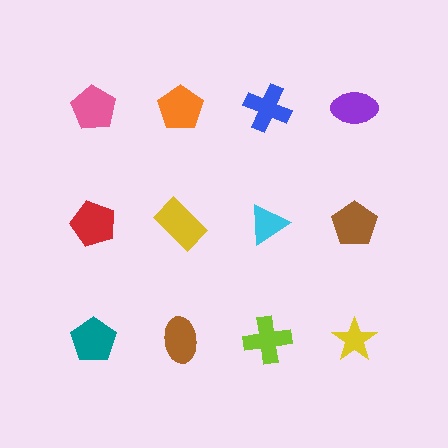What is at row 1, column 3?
A blue cross.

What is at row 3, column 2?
A brown ellipse.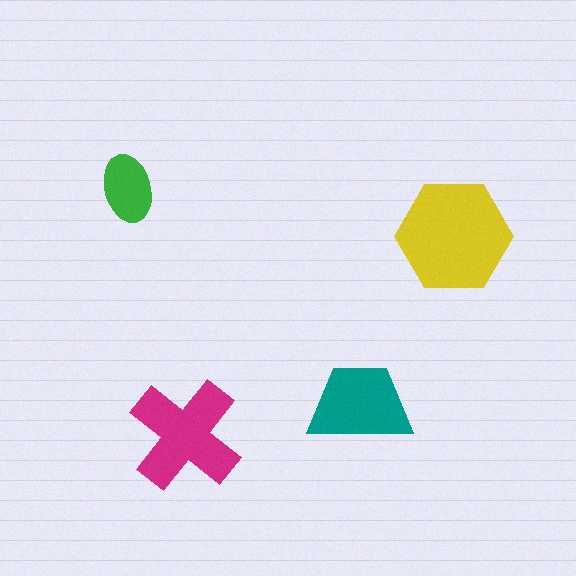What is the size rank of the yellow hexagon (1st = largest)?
1st.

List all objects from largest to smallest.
The yellow hexagon, the magenta cross, the teal trapezoid, the green ellipse.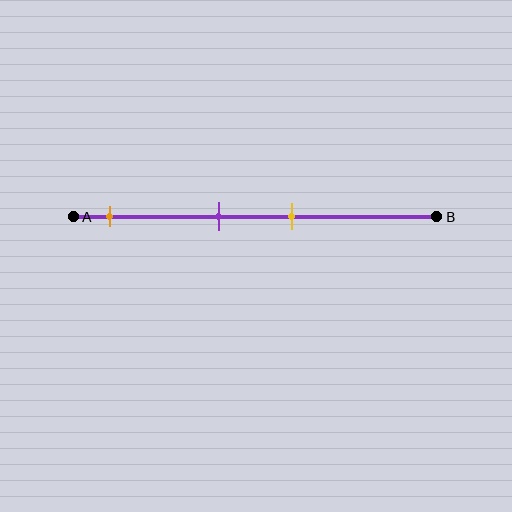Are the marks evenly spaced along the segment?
No, the marks are not evenly spaced.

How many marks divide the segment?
There are 3 marks dividing the segment.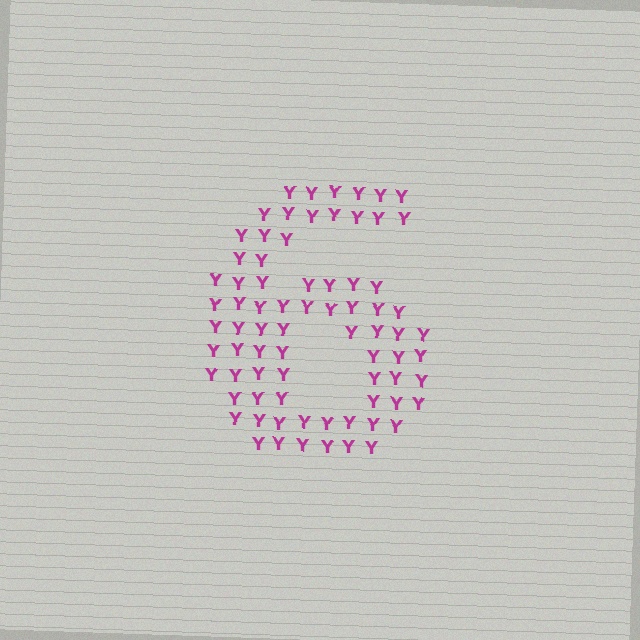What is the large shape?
The large shape is the digit 6.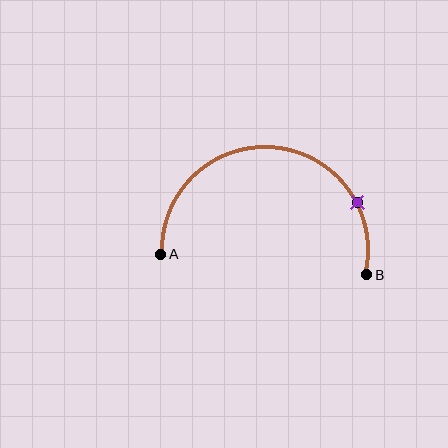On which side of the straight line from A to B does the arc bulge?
The arc bulges above the straight line connecting A and B.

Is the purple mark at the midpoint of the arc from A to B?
No. The purple mark lies on the arc but is closer to endpoint B. The arc midpoint would be at the point on the curve equidistant along the arc from both A and B.